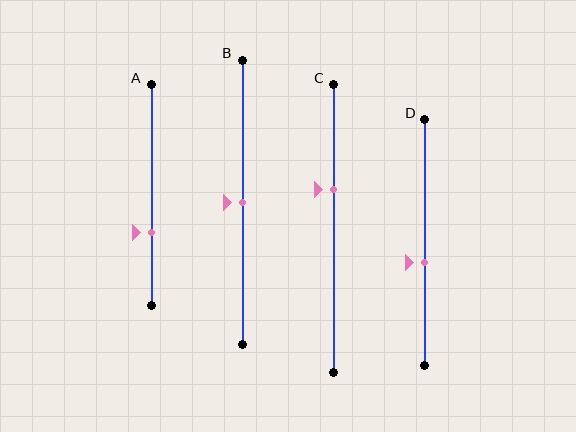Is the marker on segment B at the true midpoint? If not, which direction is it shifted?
Yes, the marker on segment B is at the true midpoint.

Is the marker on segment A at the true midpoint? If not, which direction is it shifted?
No, the marker on segment A is shifted downward by about 17% of the segment length.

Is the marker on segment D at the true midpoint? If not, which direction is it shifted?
No, the marker on segment D is shifted downward by about 8% of the segment length.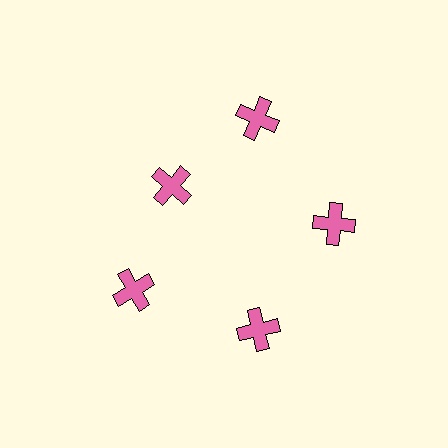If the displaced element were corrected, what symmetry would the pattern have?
It would have 5-fold rotational symmetry — the pattern would map onto itself every 72 degrees.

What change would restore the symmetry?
The symmetry would be restored by moving it outward, back onto the ring so that all 5 crosses sit at equal angles and equal distance from the center.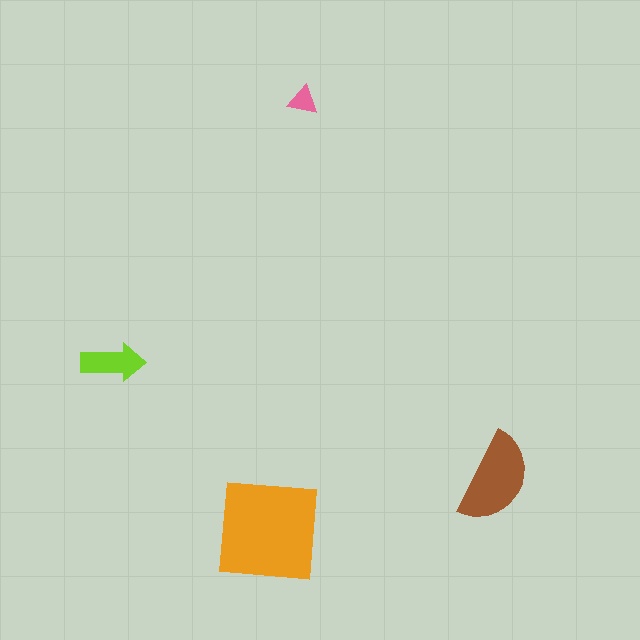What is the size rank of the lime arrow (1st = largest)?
3rd.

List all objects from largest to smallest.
The orange square, the brown semicircle, the lime arrow, the pink triangle.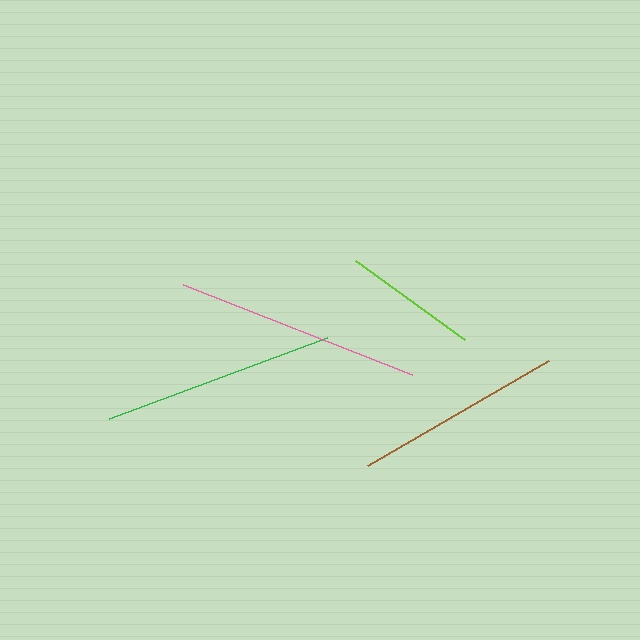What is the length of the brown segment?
The brown segment is approximately 209 pixels long.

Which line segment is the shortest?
The lime line is the shortest at approximately 134 pixels.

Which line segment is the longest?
The pink line is the longest at approximately 246 pixels.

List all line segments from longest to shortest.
From longest to shortest: pink, green, brown, lime.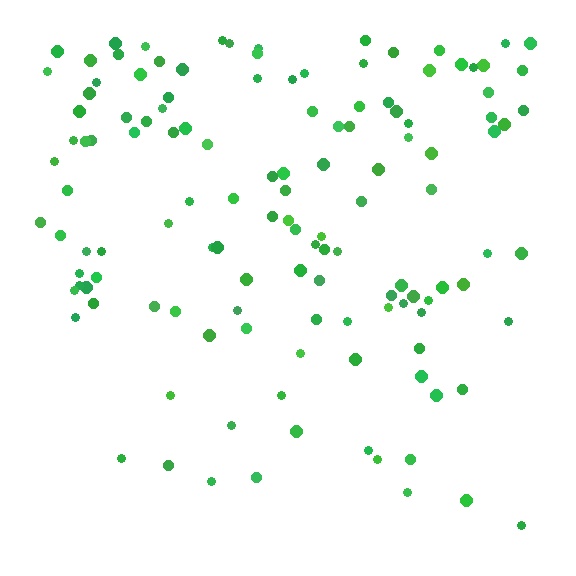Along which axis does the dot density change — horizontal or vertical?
Vertical.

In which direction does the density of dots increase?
From bottom to top, with the top side densest.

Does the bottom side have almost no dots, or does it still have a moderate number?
Still a moderate number, just noticeably fewer than the top.